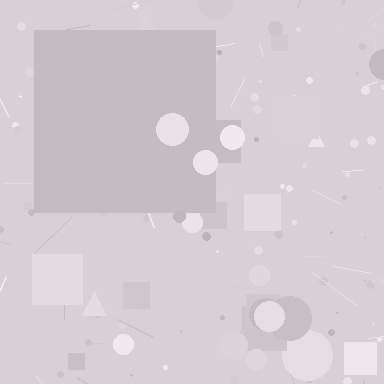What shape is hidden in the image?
A square is hidden in the image.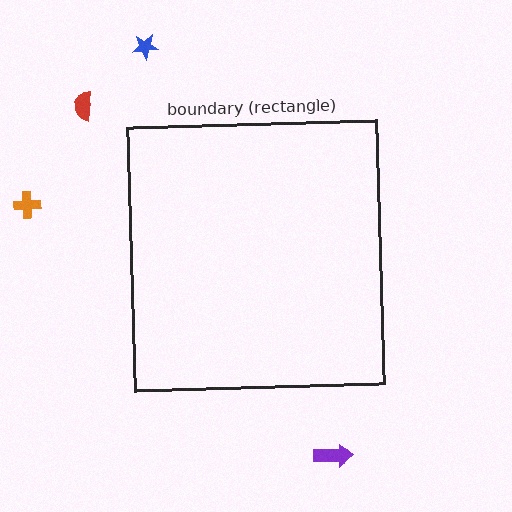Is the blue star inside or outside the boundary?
Outside.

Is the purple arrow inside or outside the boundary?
Outside.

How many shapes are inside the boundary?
0 inside, 4 outside.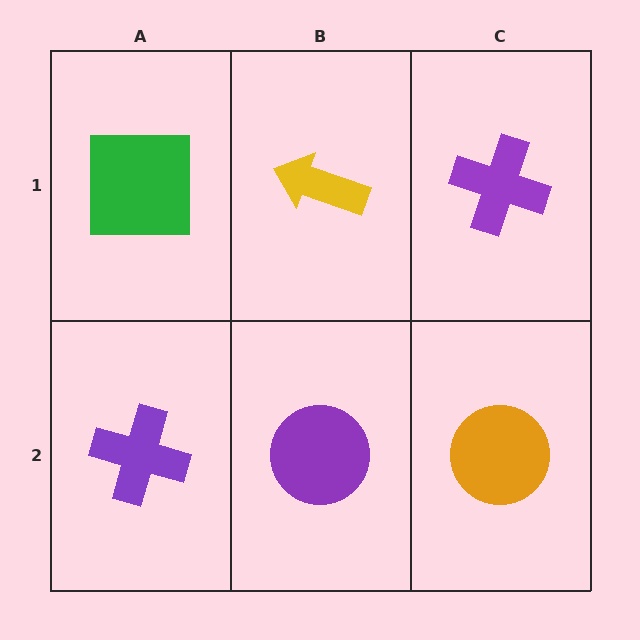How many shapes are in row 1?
3 shapes.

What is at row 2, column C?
An orange circle.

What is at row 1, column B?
A yellow arrow.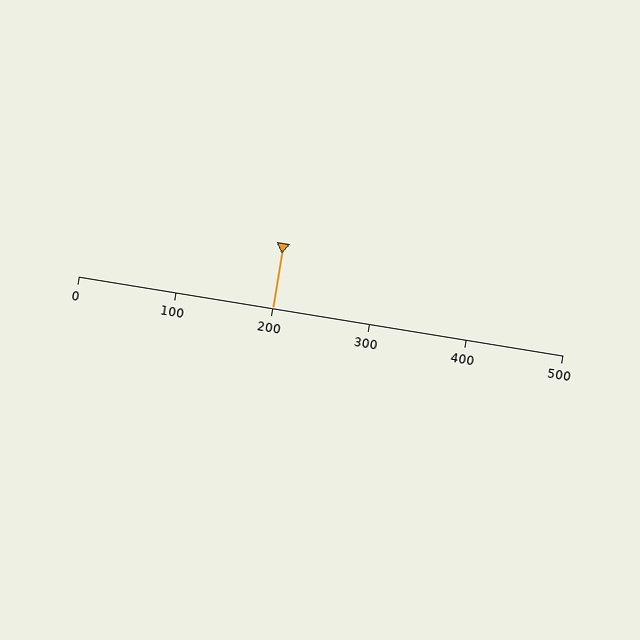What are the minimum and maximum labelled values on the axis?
The axis runs from 0 to 500.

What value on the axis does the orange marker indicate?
The marker indicates approximately 200.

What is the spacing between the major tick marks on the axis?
The major ticks are spaced 100 apart.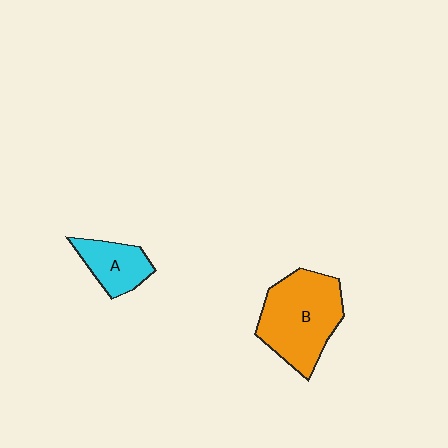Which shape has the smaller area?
Shape A (cyan).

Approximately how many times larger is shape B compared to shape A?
Approximately 2.1 times.